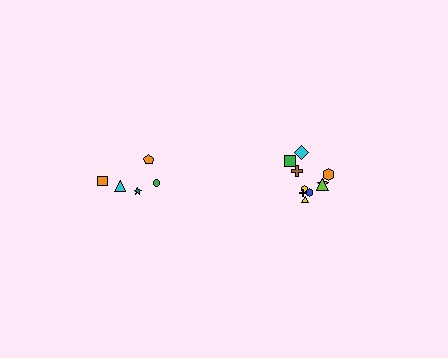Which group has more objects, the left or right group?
The right group.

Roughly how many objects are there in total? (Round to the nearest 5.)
Roughly 15 objects in total.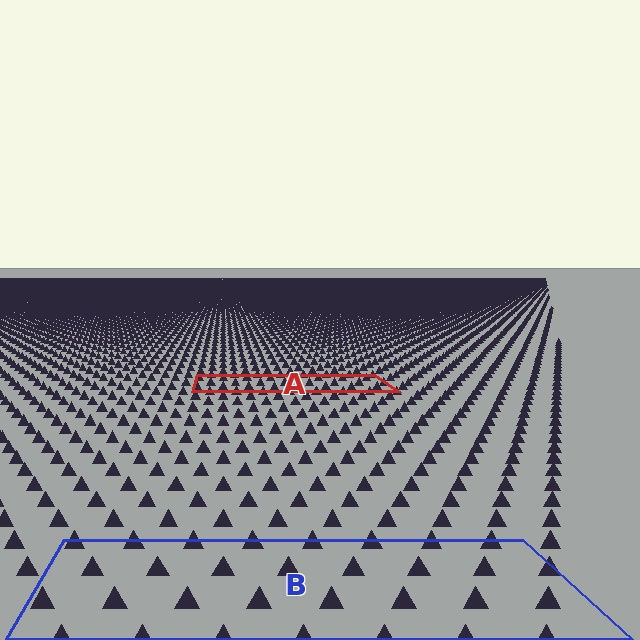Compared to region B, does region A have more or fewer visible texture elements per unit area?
Region A has more texture elements per unit area — they are packed more densely because it is farther away.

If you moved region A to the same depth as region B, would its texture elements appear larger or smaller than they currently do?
They would appear larger. At a closer depth, the same texture elements are projected at a bigger on-screen size.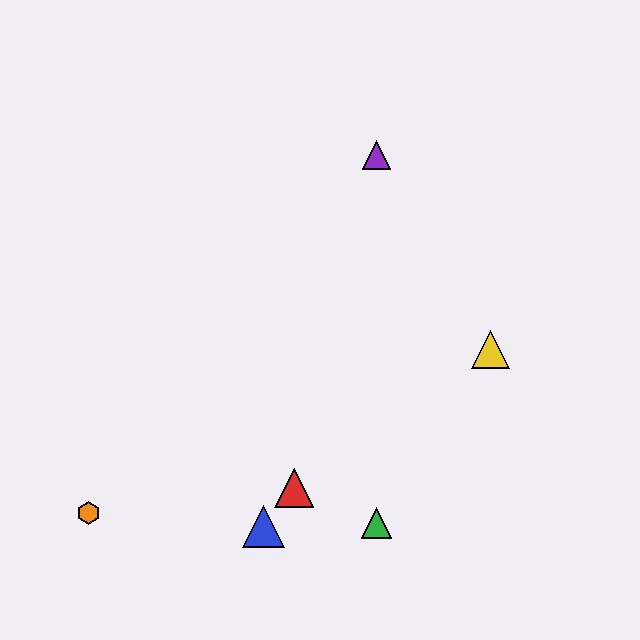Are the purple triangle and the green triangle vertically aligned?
Yes, both are at x≈377.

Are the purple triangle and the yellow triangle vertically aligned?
No, the purple triangle is at x≈377 and the yellow triangle is at x≈490.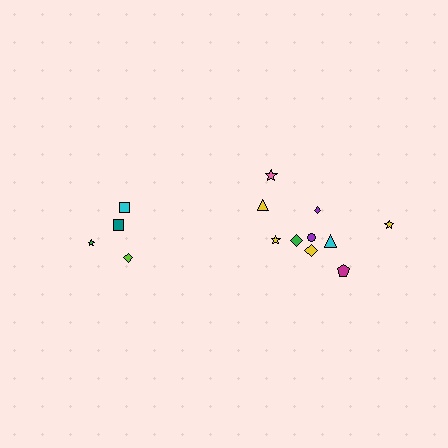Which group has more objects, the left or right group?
The right group.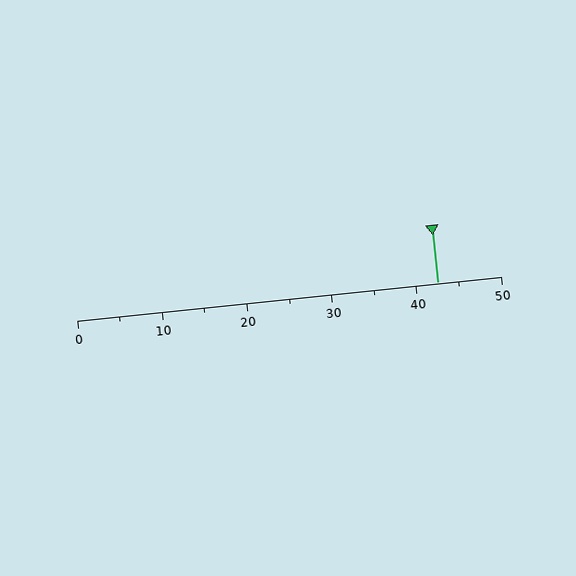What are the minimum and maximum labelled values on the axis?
The axis runs from 0 to 50.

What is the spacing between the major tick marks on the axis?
The major ticks are spaced 10 apart.